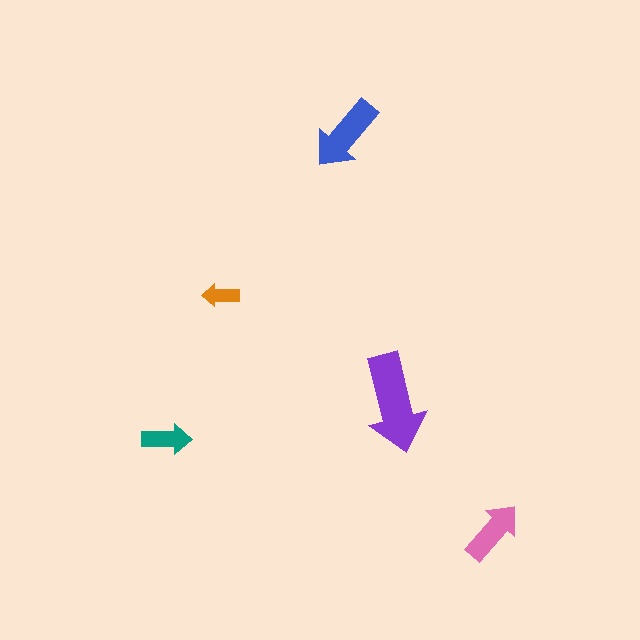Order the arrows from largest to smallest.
the purple one, the blue one, the pink one, the teal one, the orange one.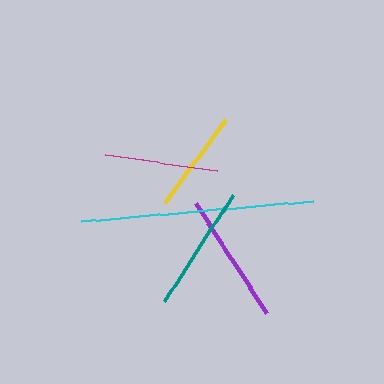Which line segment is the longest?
The cyan line is the longest at approximately 233 pixels.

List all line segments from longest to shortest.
From longest to shortest: cyan, purple, teal, magenta, yellow.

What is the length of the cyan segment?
The cyan segment is approximately 233 pixels long.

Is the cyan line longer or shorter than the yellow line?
The cyan line is longer than the yellow line.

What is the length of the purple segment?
The purple segment is approximately 132 pixels long.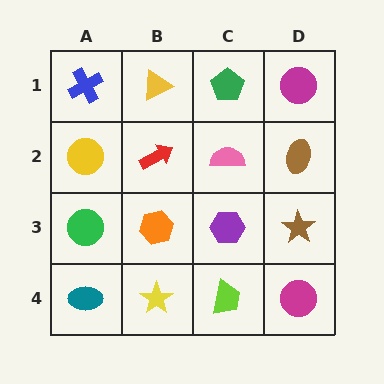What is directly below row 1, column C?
A pink semicircle.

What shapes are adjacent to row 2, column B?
A yellow triangle (row 1, column B), an orange hexagon (row 3, column B), a yellow circle (row 2, column A), a pink semicircle (row 2, column C).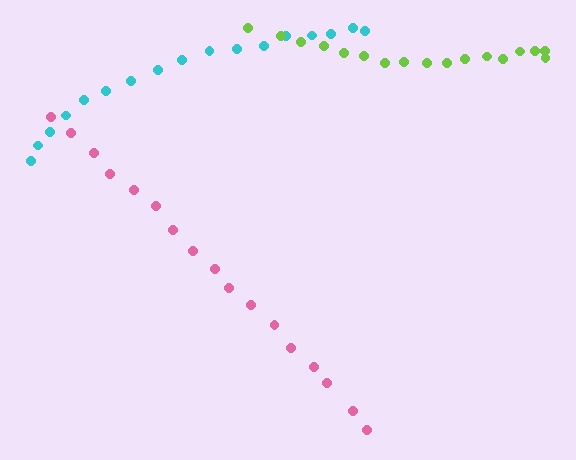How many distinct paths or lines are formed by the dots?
There are 3 distinct paths.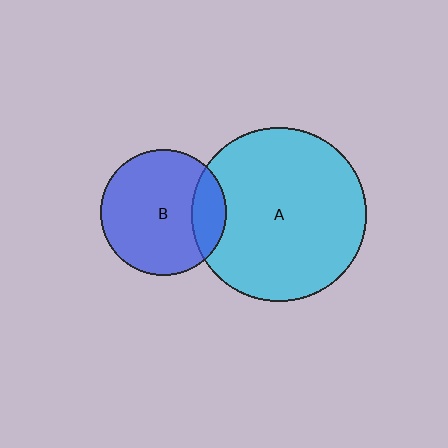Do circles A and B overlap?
Yes.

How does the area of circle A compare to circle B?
Approximately 1.9 times.